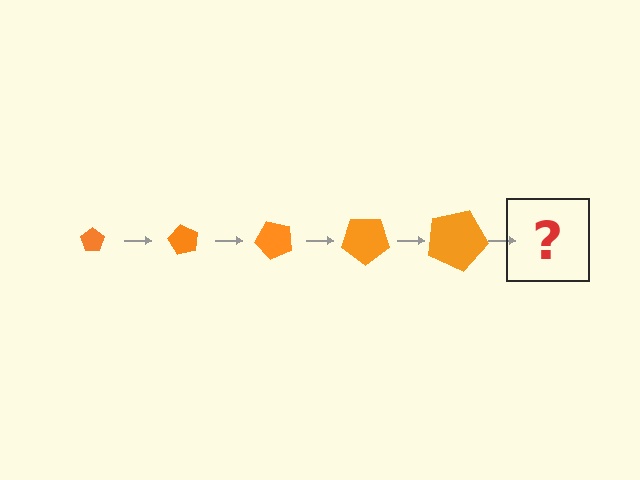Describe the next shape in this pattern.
It should be a pentagon, larger than the previous one and rotated 300 degrees from the start.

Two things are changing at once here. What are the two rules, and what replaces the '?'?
The two rules are that the pentagon grows larger each step and it rotates 60 degrees each step. The '?' should be a pentagon, larger than the previous one and rotated 300 degrees from the start.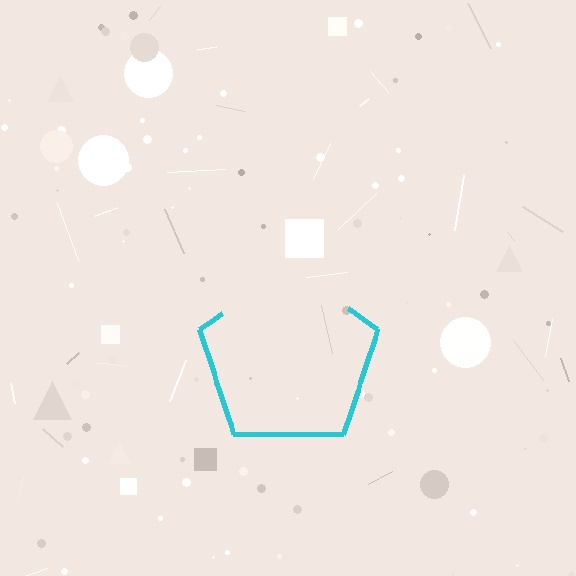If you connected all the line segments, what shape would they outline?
They would outline a pentagon.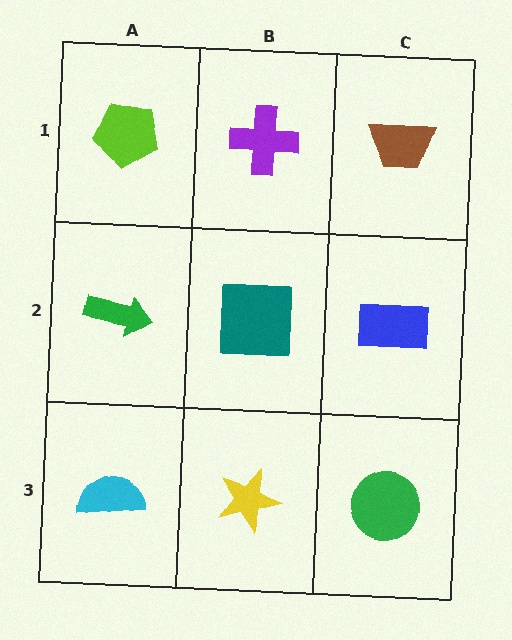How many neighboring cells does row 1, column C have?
2.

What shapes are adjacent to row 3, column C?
A blue rectangle (row 2, column C), a yellow star (row 3, column B).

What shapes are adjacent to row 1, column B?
A teal square (row 2, column B), a lime pentagon (row 1, column A), a brown trapezoid (row 1, column C).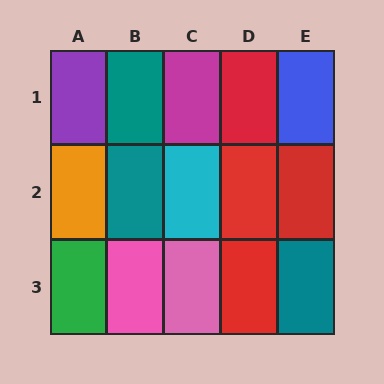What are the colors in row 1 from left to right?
Purple, teal, magenta, red, blue.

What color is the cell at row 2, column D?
Red.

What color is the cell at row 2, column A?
Orange.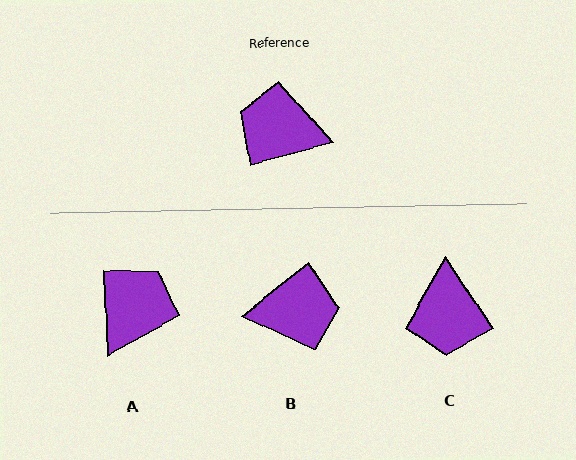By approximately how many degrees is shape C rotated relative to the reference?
Approximately 108 degrees counter-clockwise.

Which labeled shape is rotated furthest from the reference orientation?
B, about 157 degrees away.